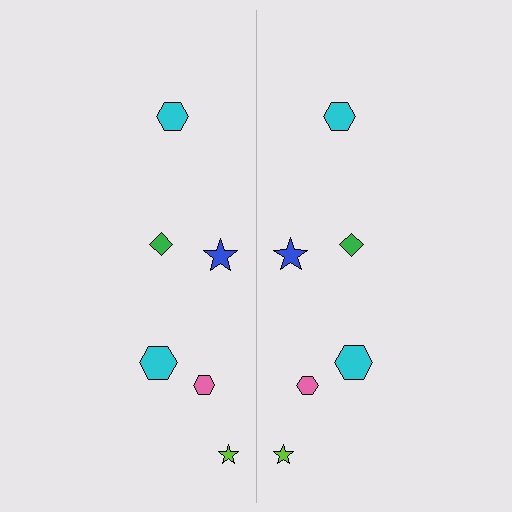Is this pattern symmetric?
Yes, this pattern has bilateral (reflection) symmetry.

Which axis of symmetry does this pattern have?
The pattern has a vertical axis of symmetry running through the center of the image.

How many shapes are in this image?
There are 12 shapes in this image.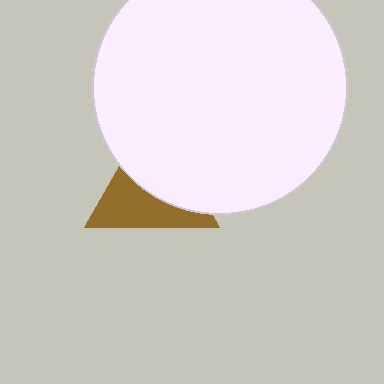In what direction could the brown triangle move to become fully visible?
The brown triangle could move down. That would shift it out from behind the white circle entirely.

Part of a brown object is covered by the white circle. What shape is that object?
It is a triangle.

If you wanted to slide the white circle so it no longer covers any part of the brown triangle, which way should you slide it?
Slide it up — that is the most direct way to separate the two shapes.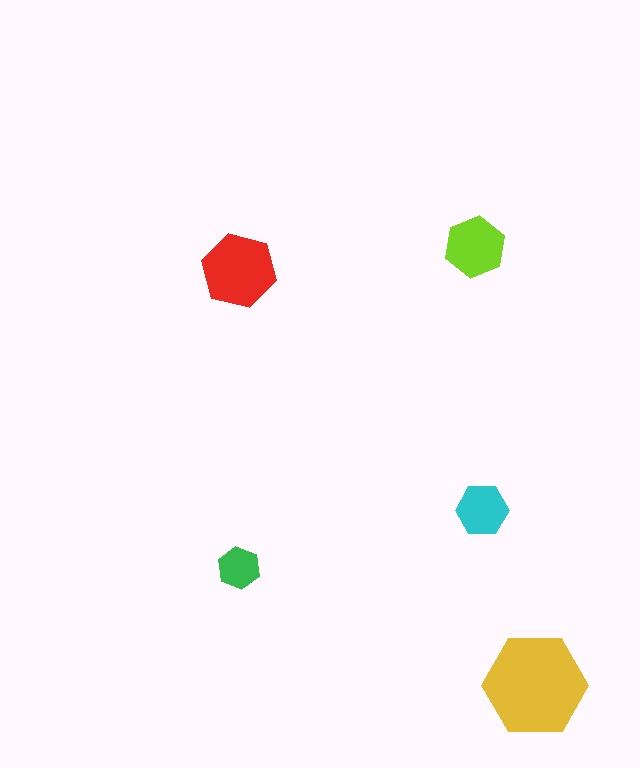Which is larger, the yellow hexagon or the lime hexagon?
The yellow one.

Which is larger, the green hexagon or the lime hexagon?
The lime one.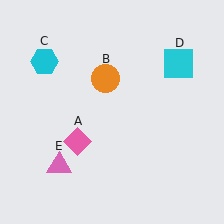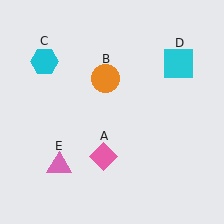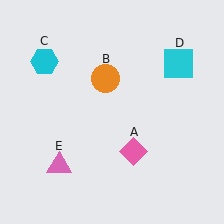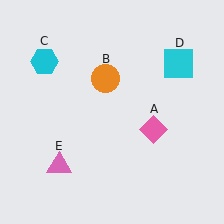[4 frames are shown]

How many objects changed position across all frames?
1 object changed position: pink diamond (object A).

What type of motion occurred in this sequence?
The pink diamond (object A) rotated counterclockwise around the center of the scene.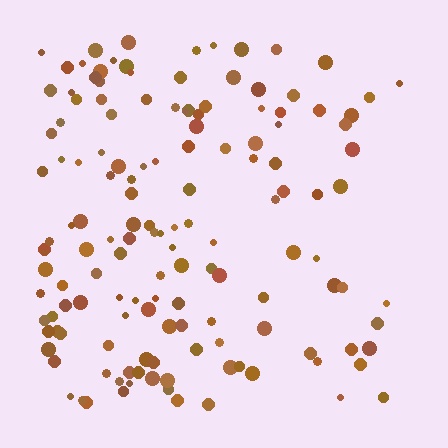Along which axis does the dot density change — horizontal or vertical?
Horizontal.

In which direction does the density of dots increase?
From right to left, with the left side densest.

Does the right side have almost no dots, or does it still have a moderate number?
Still a moderate number, just noticeably fewer than the left.